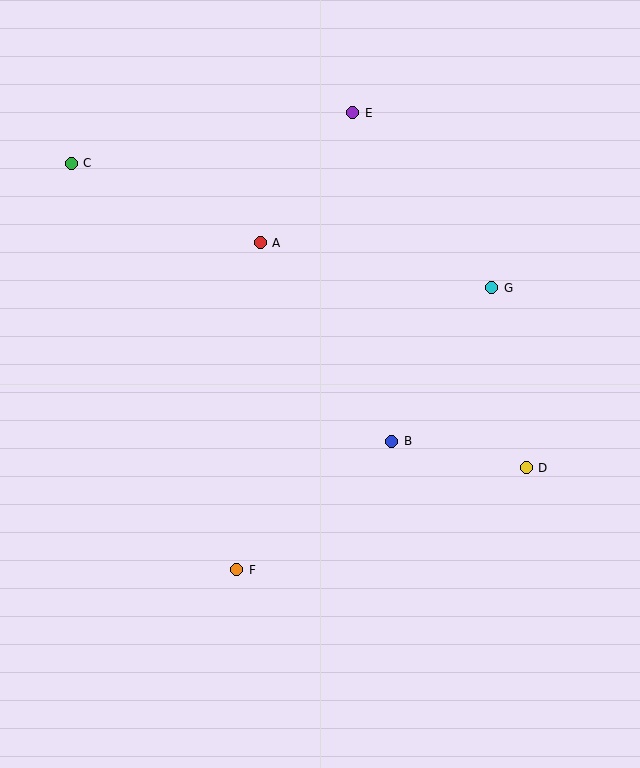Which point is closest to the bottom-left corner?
Point F is closest to the bottom-left corner.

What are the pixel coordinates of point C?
Point C is at (71, 163).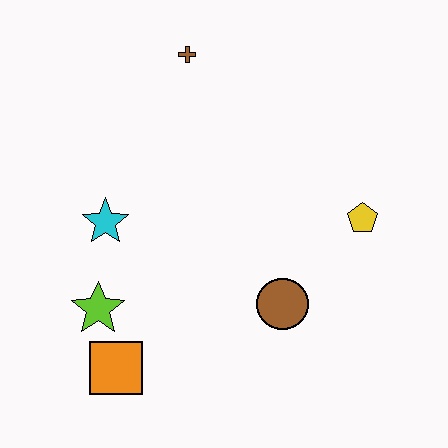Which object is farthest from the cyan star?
The yellow pentagon is farthest from the cyan star.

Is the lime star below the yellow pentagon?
Yes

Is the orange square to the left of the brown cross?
Yes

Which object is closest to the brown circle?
The yellow pentagon is closest to the brown circle.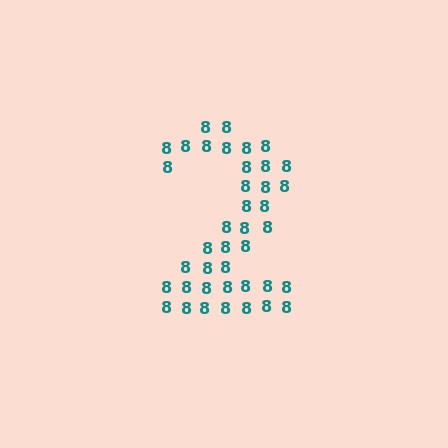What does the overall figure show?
The overall figure shows the digit 2.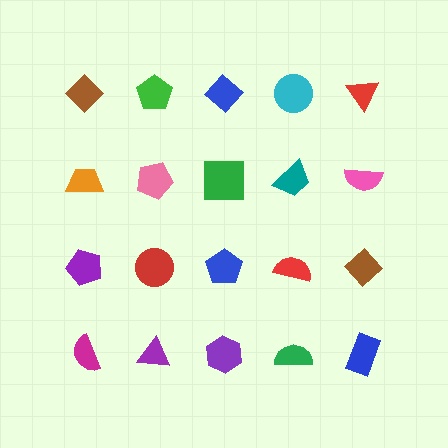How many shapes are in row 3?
5 shapes.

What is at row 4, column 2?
A purple triangle.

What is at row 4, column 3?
A purple hexagon.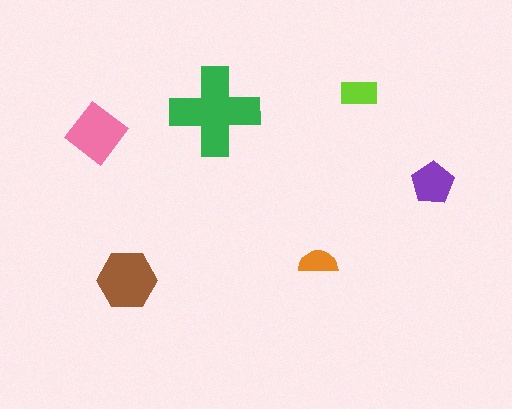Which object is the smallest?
The orange semicircle.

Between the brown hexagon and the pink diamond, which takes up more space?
The brown hexagon.